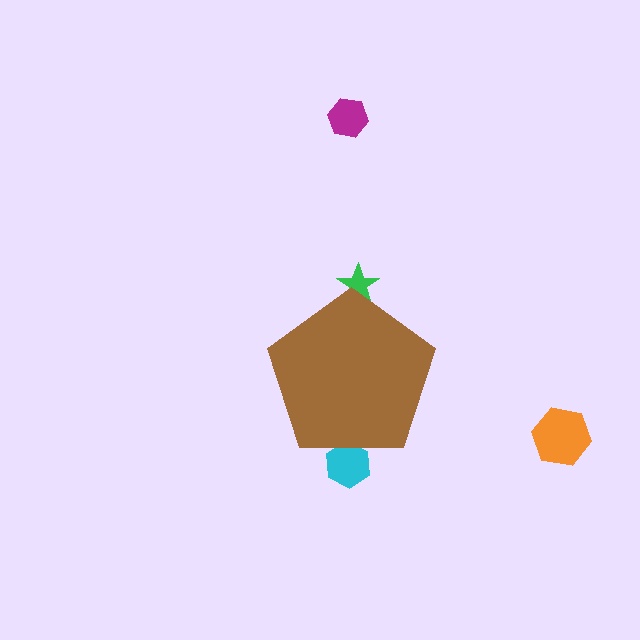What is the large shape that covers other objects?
A brown pentagon.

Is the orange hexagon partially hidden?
No, the orange hexagon is fully visible.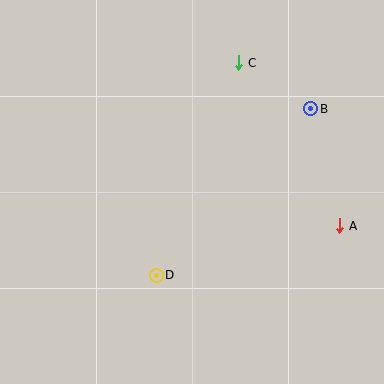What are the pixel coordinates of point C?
Point C is at (239, 63).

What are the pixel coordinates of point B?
Point B is at (311, 109).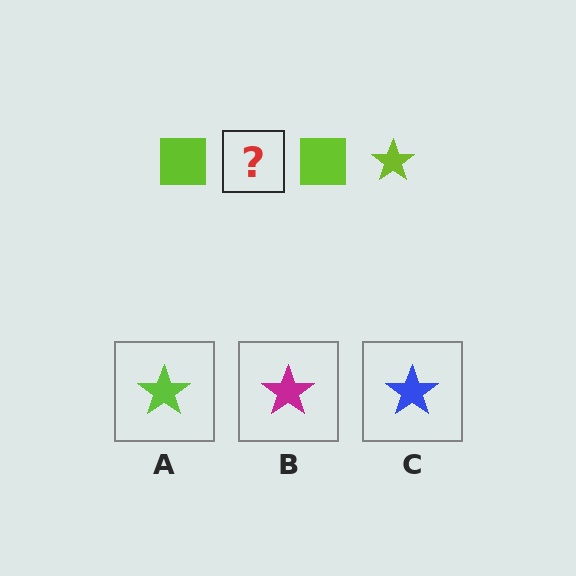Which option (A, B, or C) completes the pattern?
A.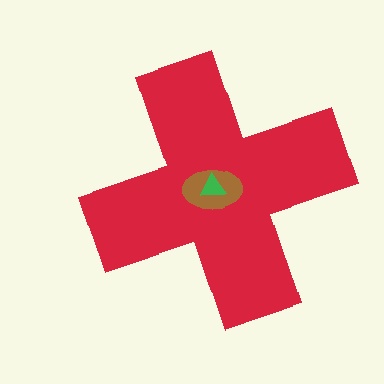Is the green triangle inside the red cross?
Yes.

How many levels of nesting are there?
3.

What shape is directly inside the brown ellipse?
The green triangle.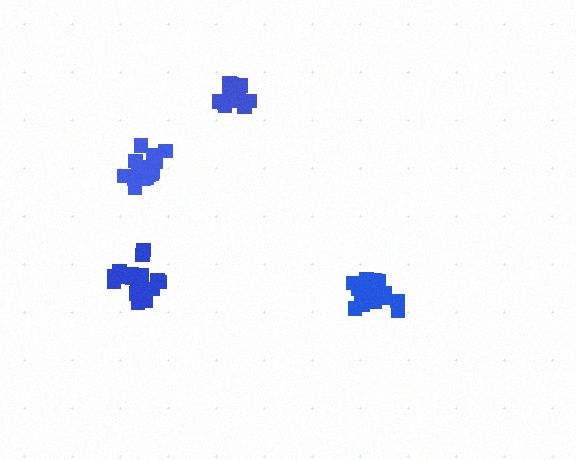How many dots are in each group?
Group 1: 15 dots, Group 2: 17 dots, Group 3: 19 dots, Group 4: 20 dots (71 total).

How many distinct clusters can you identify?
There are 4 distinct clusters.